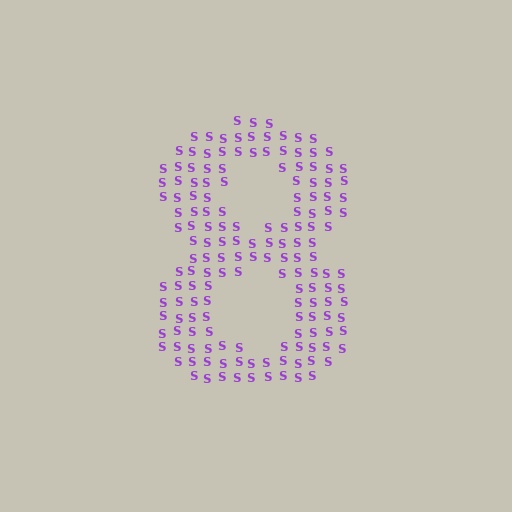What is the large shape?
The large shape is the digit 8.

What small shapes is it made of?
It is made of small letter S's.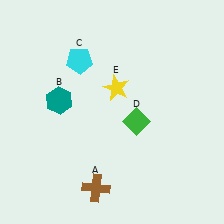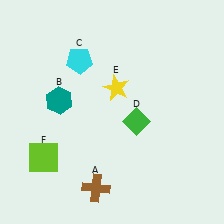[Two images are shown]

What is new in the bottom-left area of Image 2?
A lime square (F) was added in the bottom-left area of Image 2.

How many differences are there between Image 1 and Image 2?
There is 1 difference between the two images.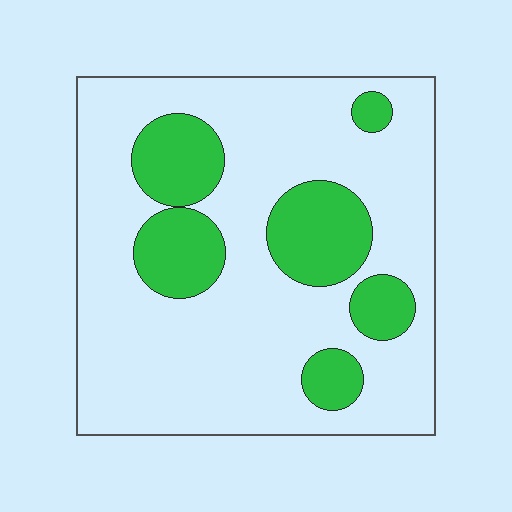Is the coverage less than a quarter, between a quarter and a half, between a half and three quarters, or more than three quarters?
Less than a quarter.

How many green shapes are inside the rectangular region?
6.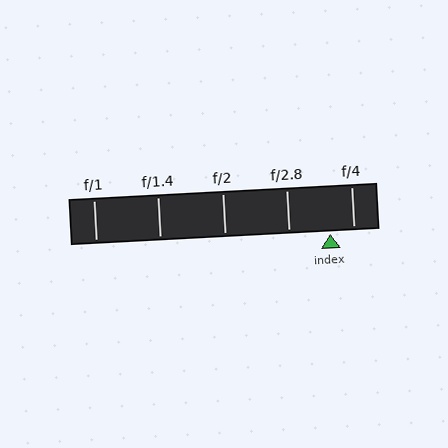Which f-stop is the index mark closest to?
The index mark is closest to f/4.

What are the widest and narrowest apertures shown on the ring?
The widest aperture shown is f/1 and the narrowest is f/4.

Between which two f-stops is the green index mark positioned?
The index mark is between f/2.8 and f/4.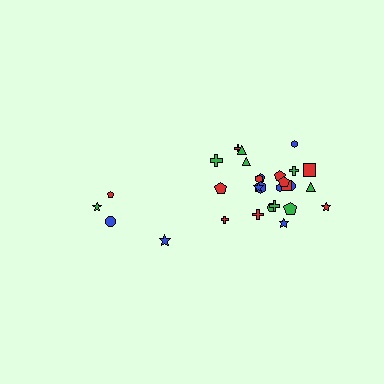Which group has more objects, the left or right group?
The right group.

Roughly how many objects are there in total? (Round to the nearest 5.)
Roughly 30 objects in total.